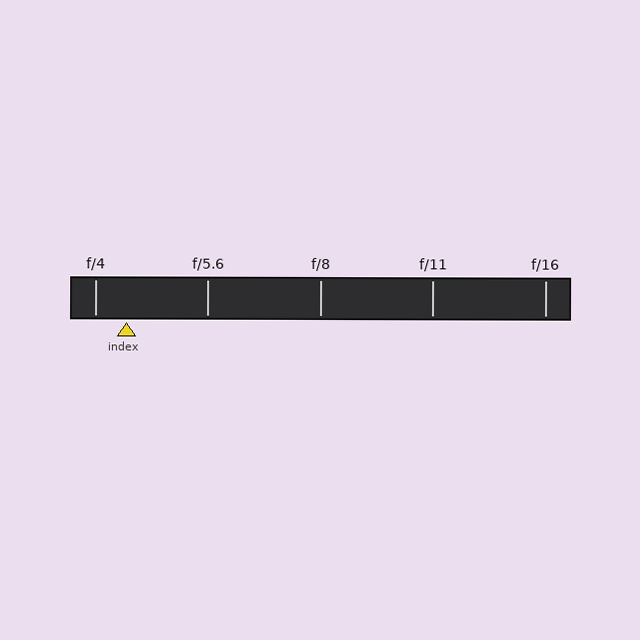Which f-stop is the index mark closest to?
The index mark is closest to f/4.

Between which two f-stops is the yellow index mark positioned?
The index mark is between f/4 and f/5.6.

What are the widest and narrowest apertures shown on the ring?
The widest aperture shown is f/4 and the narrowest is f/16.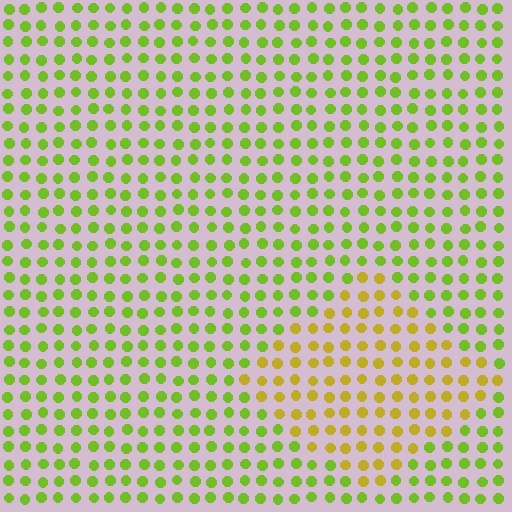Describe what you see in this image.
The image is filled with small lime elements in a uniform arrangement. A diamond-shaped region is visible where the elements are tinted to a slightly different hue, forming a subtle color boundary.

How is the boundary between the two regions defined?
The boundary is defined purely by a slight shift in hue (about 38 degrees). Spacing, size, and orientation are identical on both sides.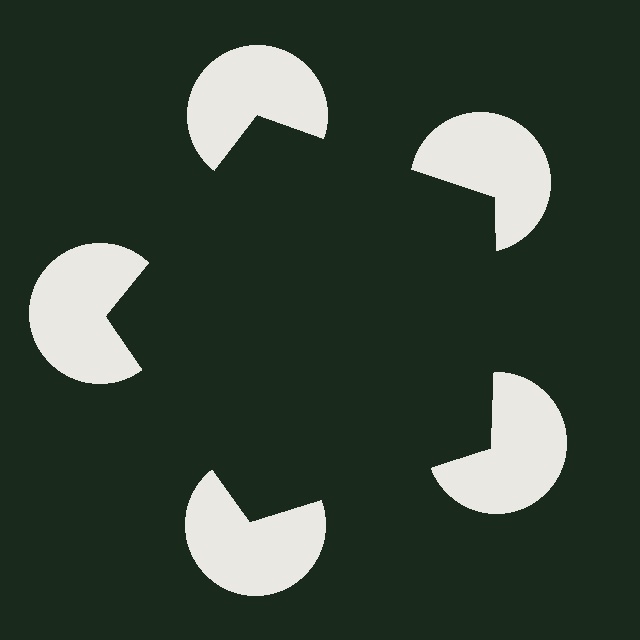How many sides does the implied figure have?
5 sides.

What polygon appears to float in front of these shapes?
An illusory pentagon — its edges are inferred from the aligned wedge cuts in the pac-man discs, not physically drawn.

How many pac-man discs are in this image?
There are 5 — one at each vertex of the illusory pentagon.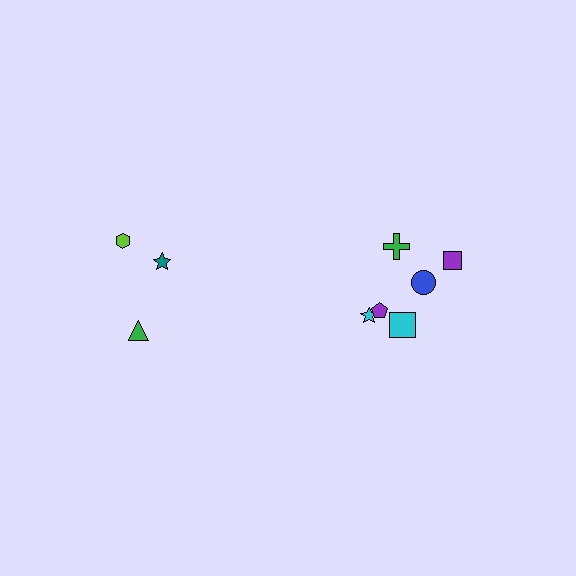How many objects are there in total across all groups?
There are 9 objects.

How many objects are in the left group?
There are 3 objects.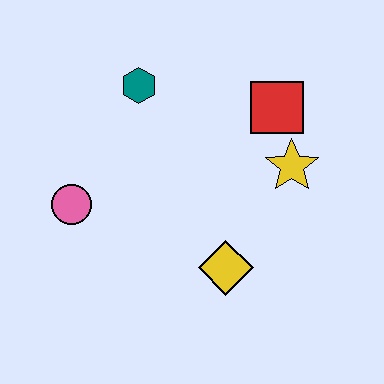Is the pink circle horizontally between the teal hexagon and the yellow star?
No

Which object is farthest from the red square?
The pink circle is farthest from the red square.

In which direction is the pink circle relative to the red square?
The pink circle is to the left of the red square.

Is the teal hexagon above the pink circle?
Yes